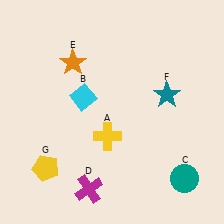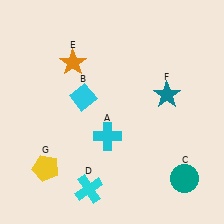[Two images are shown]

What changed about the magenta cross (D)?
In Image 1, D is magenta. In Image 2, it changed to cyan.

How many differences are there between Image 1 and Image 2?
There are 2 differences between the two images.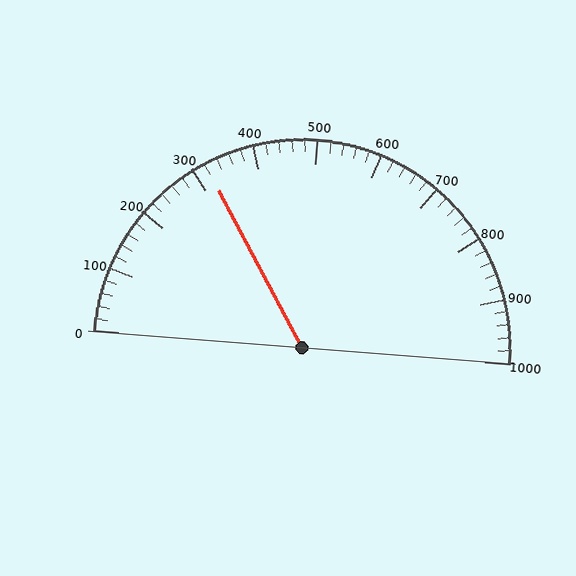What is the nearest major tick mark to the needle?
The nearest major tick mark is 300.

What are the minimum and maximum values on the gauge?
The gauge ranges from 0 to 1000.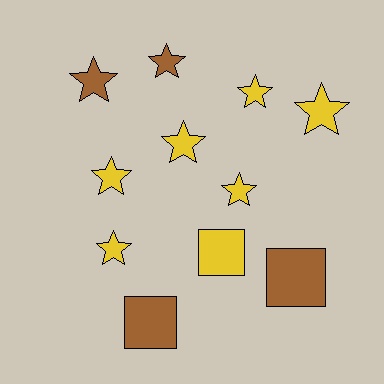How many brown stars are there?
There are 2 brown stars.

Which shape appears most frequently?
Star, with 8 objects.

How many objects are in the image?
There are 11 objects.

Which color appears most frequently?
Yellow, with 7 objects.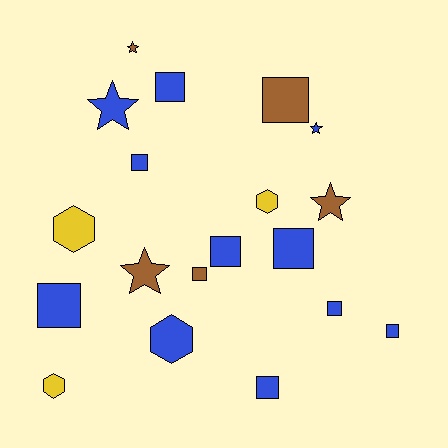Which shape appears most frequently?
Square, with 10 objects.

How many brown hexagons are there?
There are no brown hexagons.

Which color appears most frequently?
Blue, with 11 objects.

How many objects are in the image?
There are 19 objects.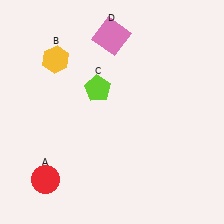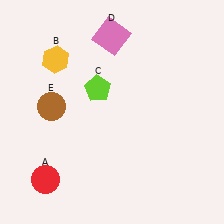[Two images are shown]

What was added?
A brown circle (E) was added in Image 2.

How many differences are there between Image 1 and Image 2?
There is 1 difference between the two images.